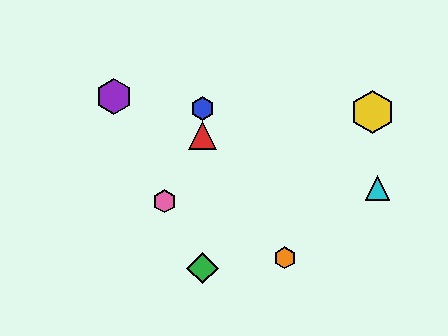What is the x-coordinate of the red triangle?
The red triangle is at x≈202.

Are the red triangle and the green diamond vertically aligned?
Yes, both are at x≈202.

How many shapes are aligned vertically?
3 shapes (the red triangle, the blue hexagon, the green diamond) are aligned vertically.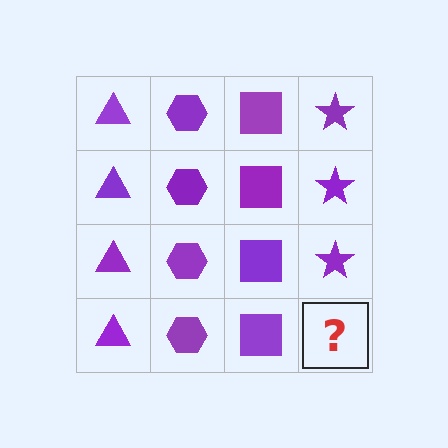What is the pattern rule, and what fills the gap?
The rule is that each column has a consistent shape. The gap should be filled with a purple star.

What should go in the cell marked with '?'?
The missing cell should contain a purple star.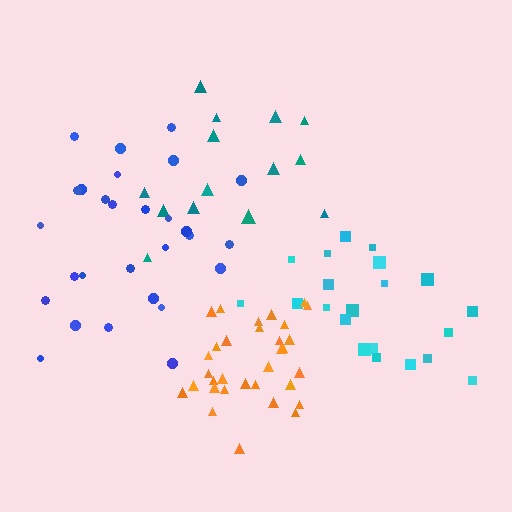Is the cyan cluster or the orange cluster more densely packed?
Orange.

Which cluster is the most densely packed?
Orange.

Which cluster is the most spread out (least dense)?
Teal.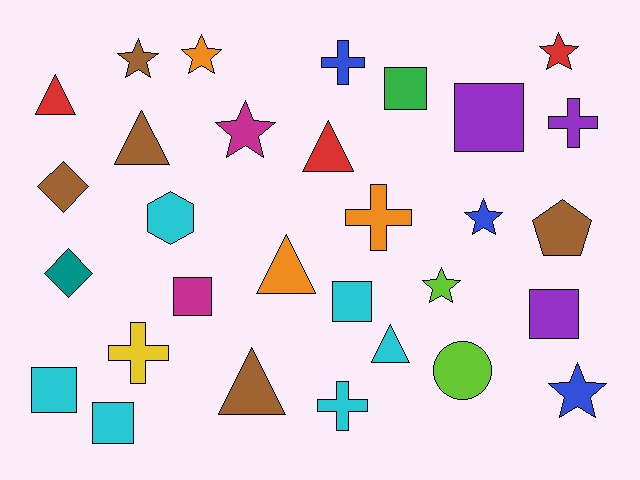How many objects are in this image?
There are 30 objects.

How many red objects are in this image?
There are 3 red objects.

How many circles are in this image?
There is 1 circle.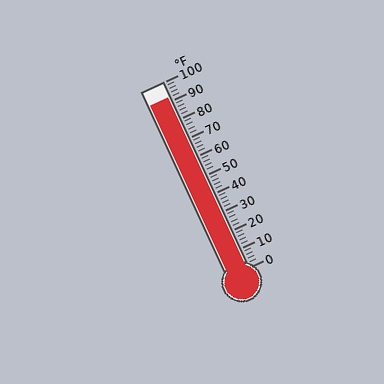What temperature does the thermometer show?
The thermometer shows approximately 92°F.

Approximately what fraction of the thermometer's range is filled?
The thermometer is filled to approximately 90% of its range.